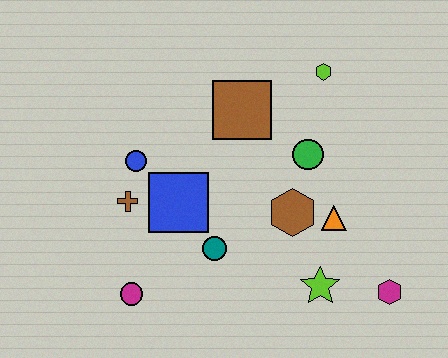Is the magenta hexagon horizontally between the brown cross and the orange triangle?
No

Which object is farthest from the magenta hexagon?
The blue circle is farthest from the magenta hexagon.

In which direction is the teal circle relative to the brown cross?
The teal circle is to the right of the brown cross.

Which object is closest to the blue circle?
The brown cross is closest to the blue circle.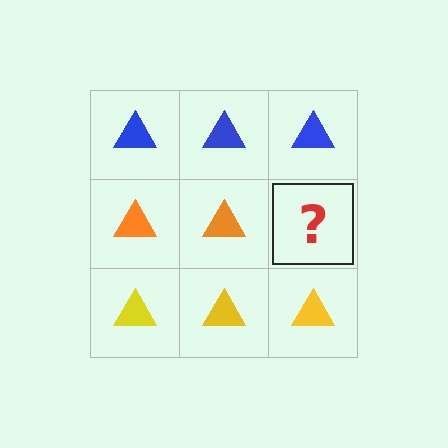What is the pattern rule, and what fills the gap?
The rule is that each row has a consistent color. The gap should be filled with an orange triangle.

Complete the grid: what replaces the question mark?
The question mark should be replaced with an orange triangle.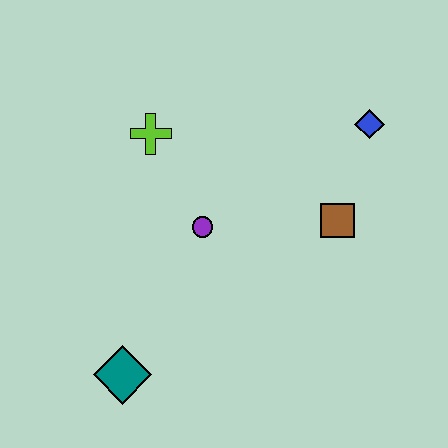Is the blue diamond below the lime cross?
No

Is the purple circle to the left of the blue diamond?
Yes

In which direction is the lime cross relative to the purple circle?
The lime cross is above the purple circle.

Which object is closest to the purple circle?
The lime cross is closest to the purple circle.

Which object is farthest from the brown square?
The teal diamond is farthest from the brown square.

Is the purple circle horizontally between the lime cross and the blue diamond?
Yes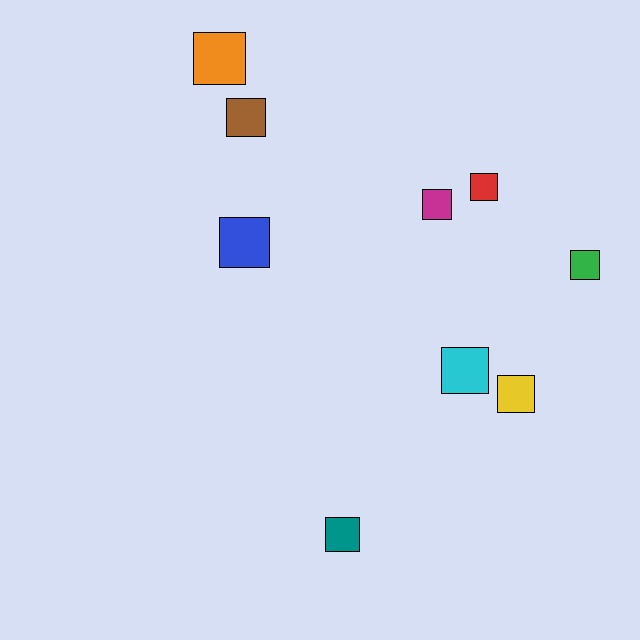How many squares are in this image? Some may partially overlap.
There are 9 squares.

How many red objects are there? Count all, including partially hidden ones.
There is 1 red object.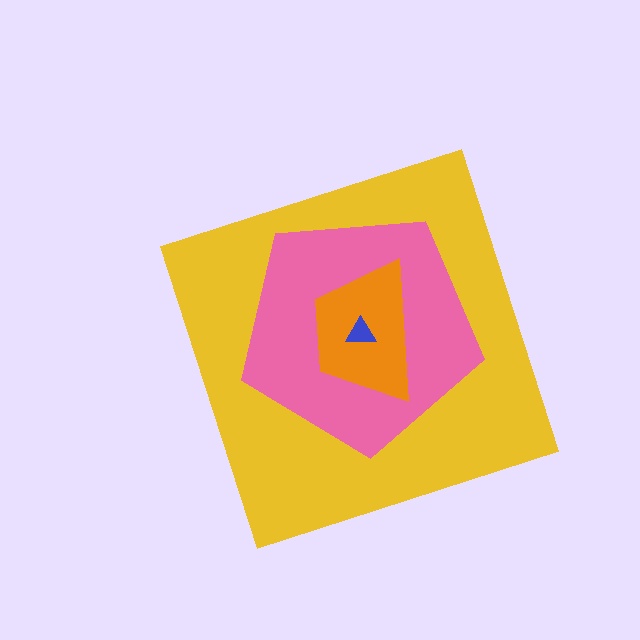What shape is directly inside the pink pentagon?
The orange trapezoid.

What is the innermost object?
The blue triangle.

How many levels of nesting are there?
4.